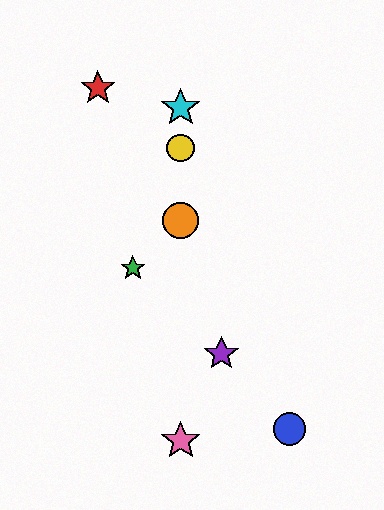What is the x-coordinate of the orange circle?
The orange circle is at x≈181.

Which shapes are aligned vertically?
The yellow circle, the orange circle, the cyan star, the pink star are aligned vertically.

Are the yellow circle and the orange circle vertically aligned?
Yes, both are at x≈181.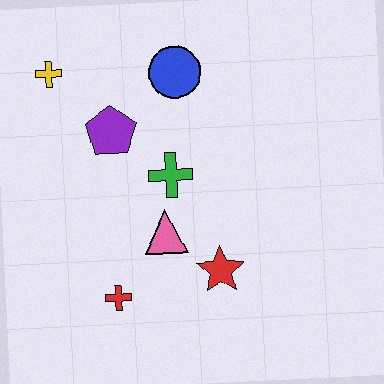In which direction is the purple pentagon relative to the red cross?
The purple pentagon is above the red cross.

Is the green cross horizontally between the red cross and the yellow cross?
No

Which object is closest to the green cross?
The pink triangle is closest to the green cross.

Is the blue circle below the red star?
No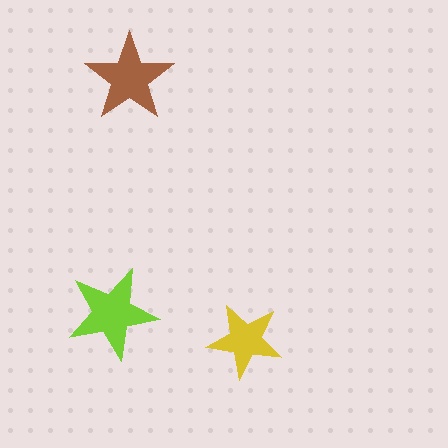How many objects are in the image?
There are 3 objects in the image.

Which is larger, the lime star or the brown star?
The lime one.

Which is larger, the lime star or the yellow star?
The lime one.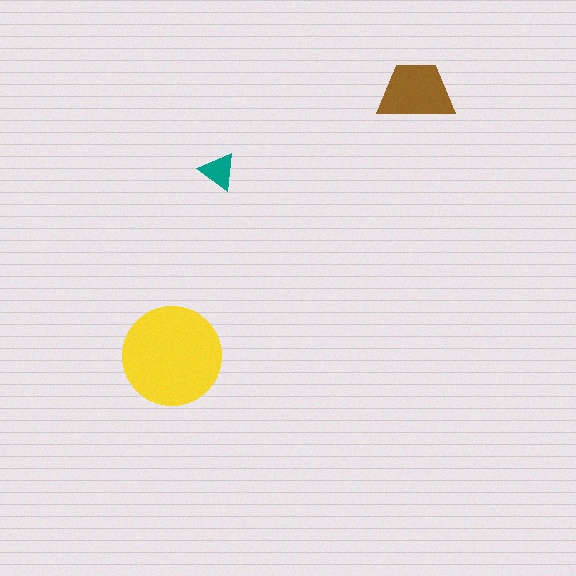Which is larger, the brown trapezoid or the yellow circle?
The yellow circle.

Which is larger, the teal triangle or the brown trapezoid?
The brown trapezoid.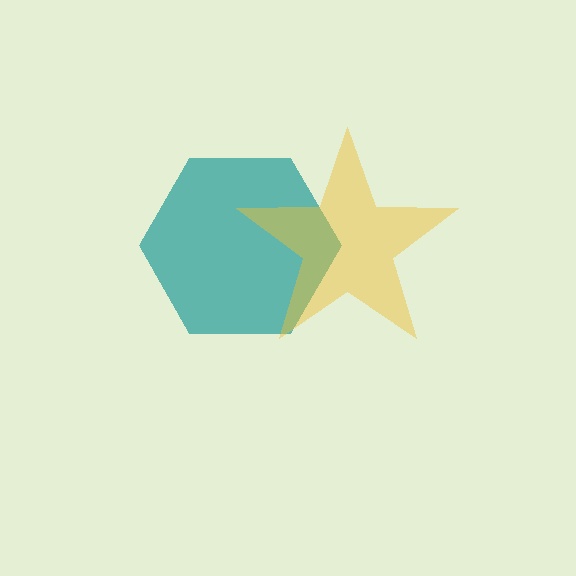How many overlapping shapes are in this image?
There are 2 overlapping shapes in the image.